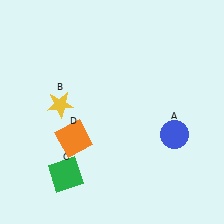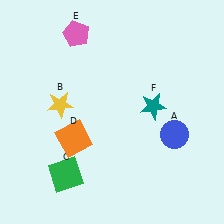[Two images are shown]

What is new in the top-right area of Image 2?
A teal star (F) was added in the top-right area of Image 2.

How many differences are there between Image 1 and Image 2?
There are 2 differences between the two images.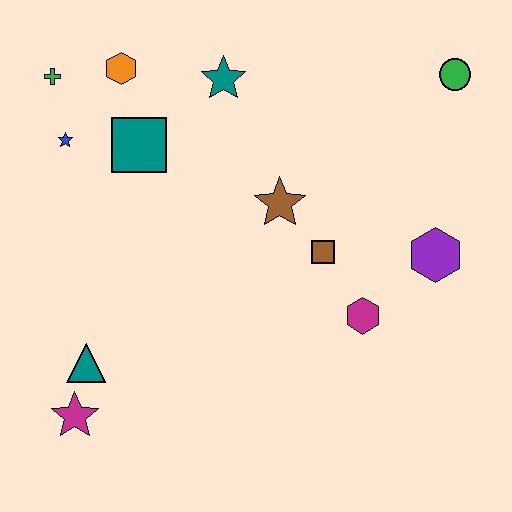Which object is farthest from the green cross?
The purple hexagon is farthest from the green cross.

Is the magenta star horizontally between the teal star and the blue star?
Yes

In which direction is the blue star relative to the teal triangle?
The blue star is above the teal triangle.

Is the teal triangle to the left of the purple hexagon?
Yes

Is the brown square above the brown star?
No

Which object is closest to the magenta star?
The teal triangle is closest to the magenta star.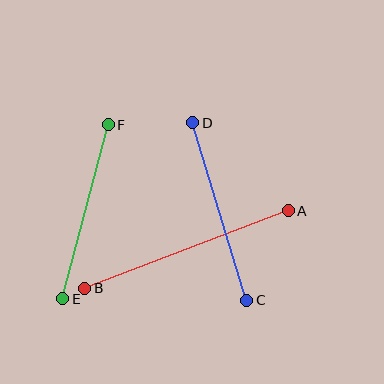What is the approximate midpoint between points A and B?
The midpoint is at approximately (186, 250) pixels.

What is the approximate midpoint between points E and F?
The midpoint is at approximately (85, 212) pixels.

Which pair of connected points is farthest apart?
Points A and B are farthest apart.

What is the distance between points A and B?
The distance is approximately 218 pixels.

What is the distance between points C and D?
The distance is approximately 186 pixels.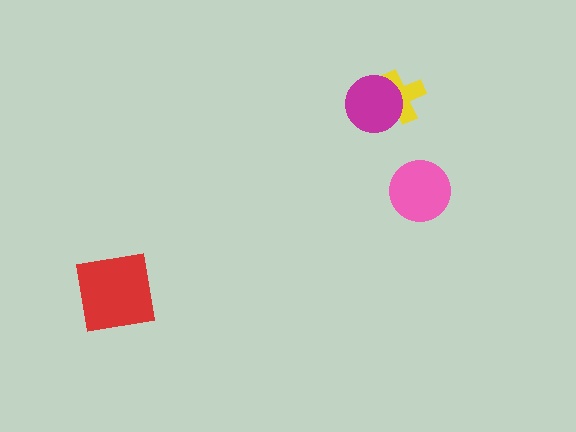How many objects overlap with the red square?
0 objects overlap with the red square.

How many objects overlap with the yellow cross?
1 object overlaps with the yellow cross.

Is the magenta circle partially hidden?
No, no other shape covers it.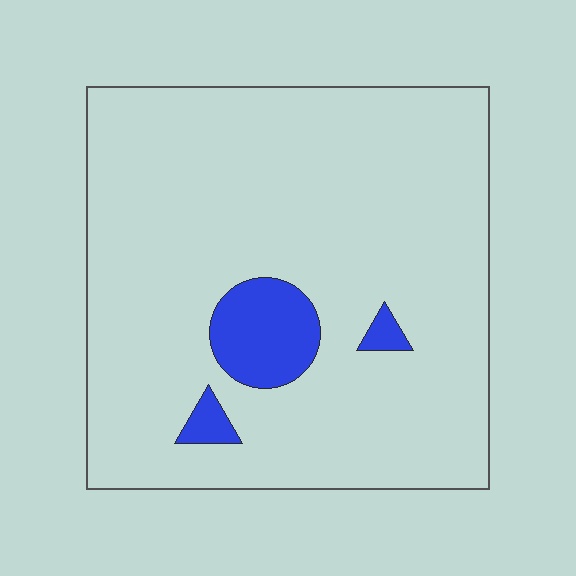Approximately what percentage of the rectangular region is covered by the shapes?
Approximately 10%.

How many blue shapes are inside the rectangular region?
3.